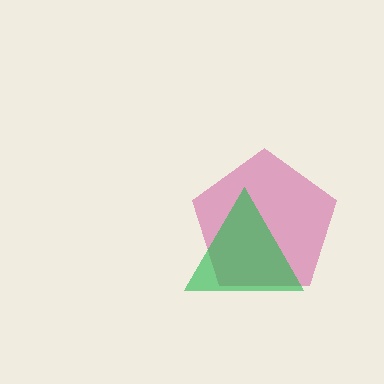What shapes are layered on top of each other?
The layered shapes are: a magenta pentagon, a green triangle.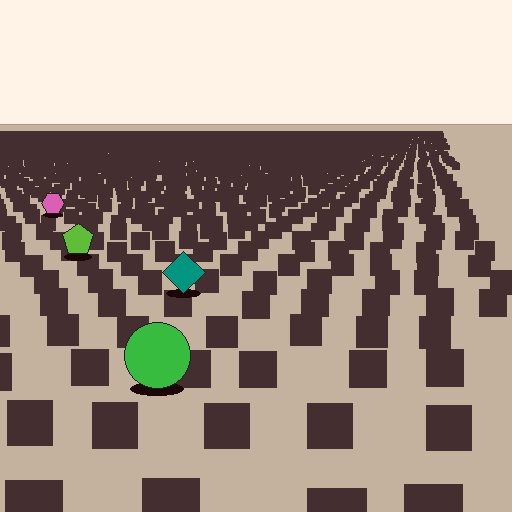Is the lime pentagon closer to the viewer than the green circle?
No. The green circle is closer — you can tell from the texture gradient: the ground texture is coarser near it.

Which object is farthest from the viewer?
The pink hexagon is farthest from the viewer. It appears smaller and the ground texture around it is denser.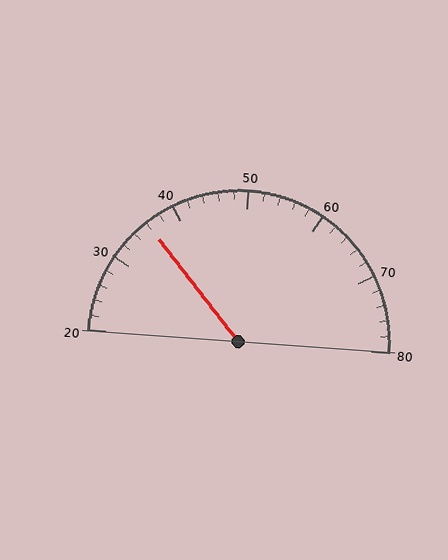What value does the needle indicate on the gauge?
The needle indicates approximately 36.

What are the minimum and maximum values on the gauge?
The gauge ranges from 20 to 80.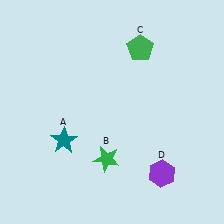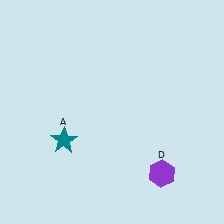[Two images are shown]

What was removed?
The green star (B), the green pentagon (C) were removed in Image 2.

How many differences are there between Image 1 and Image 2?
There are 2 differences between the two images.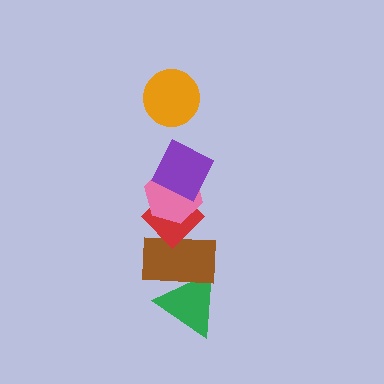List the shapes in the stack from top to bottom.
From top to bottom: the orange circle, the purple square, the pink hexagon, the red diamond, the brown rectangle, the green triangle.